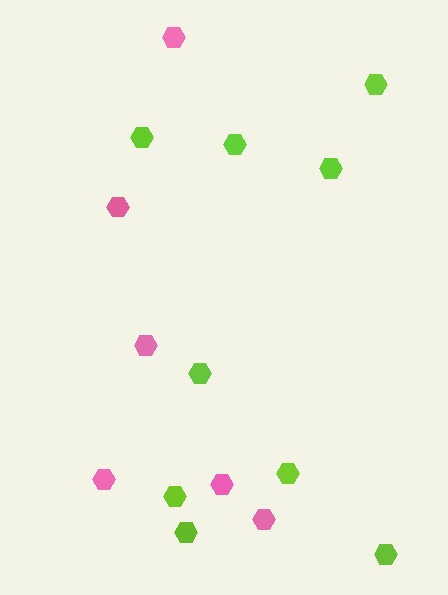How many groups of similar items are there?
There are 2 groups: one group of lime hexagons (9) and one group of pink hexagons (6).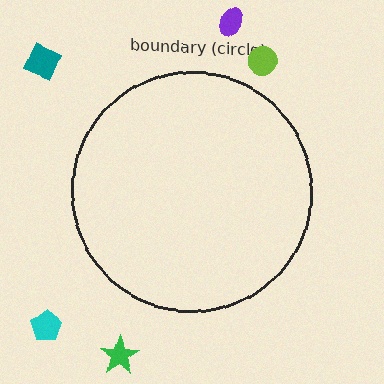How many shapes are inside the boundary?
0 inside, 5 outside.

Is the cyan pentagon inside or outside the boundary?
Outside.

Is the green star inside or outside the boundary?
Outside.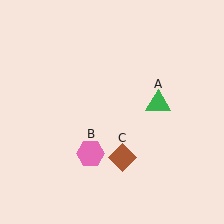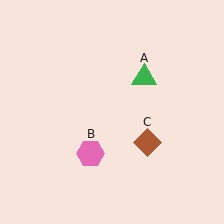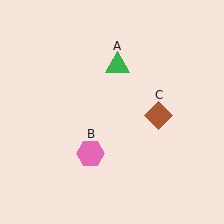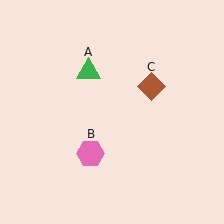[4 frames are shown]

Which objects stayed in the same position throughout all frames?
Pink hexagon (object B) remained stationary.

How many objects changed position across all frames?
2 objects changed position: green triangle (object A), brown diamond (object C).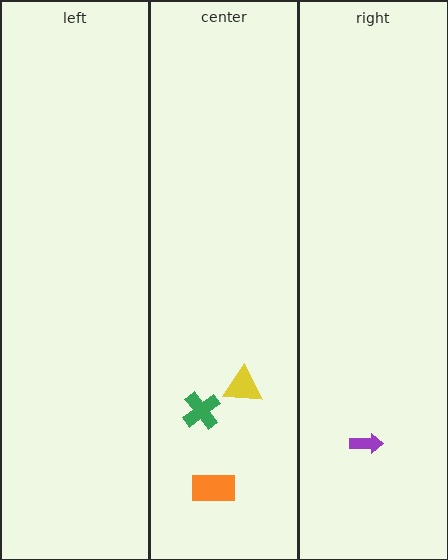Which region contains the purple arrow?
The right region.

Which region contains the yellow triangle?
The center region.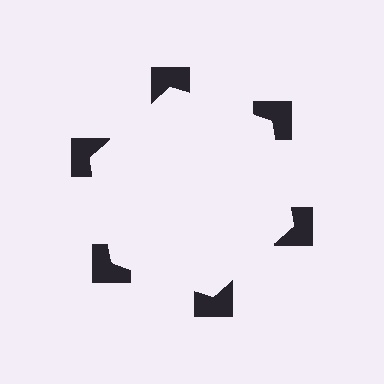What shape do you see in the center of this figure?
An illusory hexagon — its edges are inferred from the aligned wedge cuts in the notched squares, not physically drawn.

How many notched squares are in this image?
There are 6 — one at each vertex of the illusory hexagon.